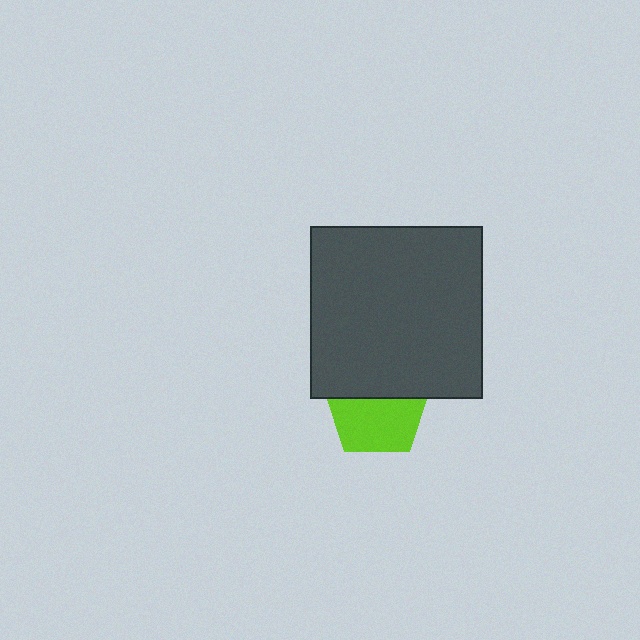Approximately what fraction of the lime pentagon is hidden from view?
Roughly 41% of the lime pentagon is hidden behind the dark gray square.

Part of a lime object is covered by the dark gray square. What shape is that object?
It is a pentagon.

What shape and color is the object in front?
The object in front is a dark gray square.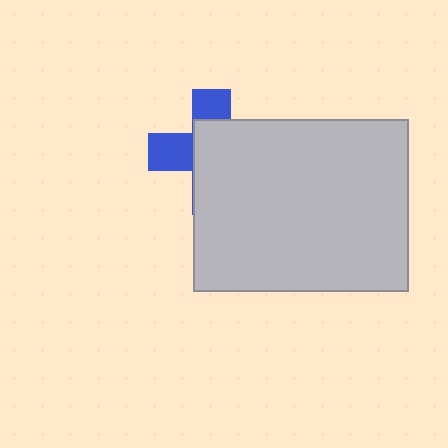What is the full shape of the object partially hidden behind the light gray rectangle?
The partially hidden object is a blue cross.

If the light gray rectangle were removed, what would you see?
You would see the complete blue cross.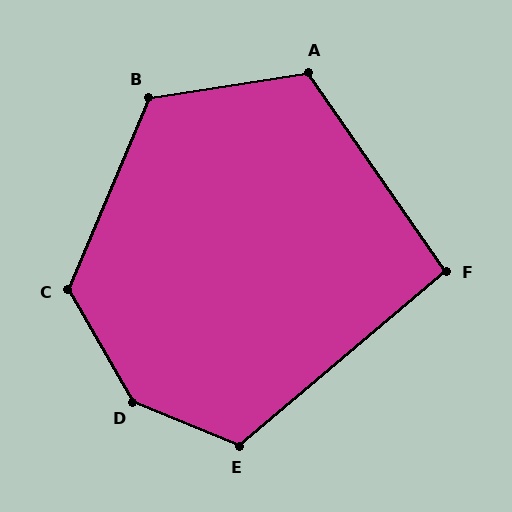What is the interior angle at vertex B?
Approximately 122 degrees (obtuse).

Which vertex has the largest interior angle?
D, at approximately 143 degrees.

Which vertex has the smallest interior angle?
F, at approximately 95 degrees.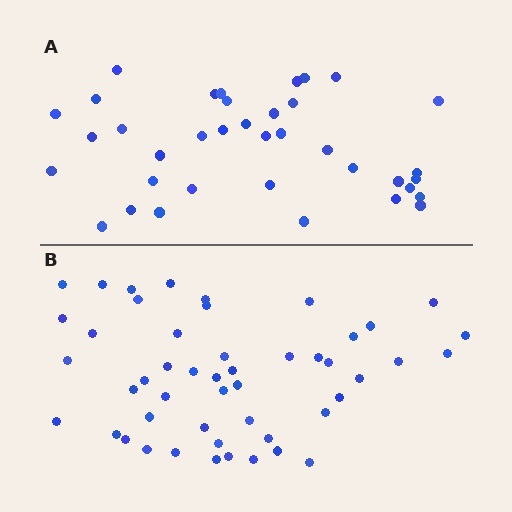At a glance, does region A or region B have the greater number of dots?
Region B (the bottom region) has more dots.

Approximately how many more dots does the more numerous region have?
Region B has roughly 12 or so more dots than region A.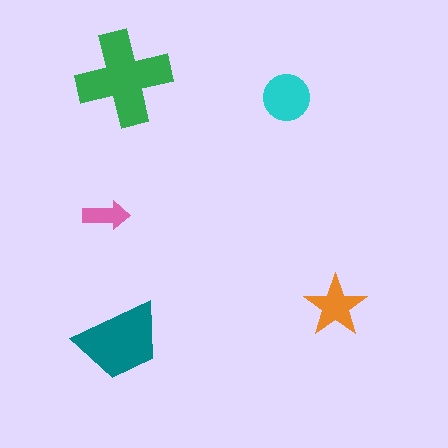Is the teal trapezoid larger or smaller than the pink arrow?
Larger.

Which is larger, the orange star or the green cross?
The green cross.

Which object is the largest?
The green cross.